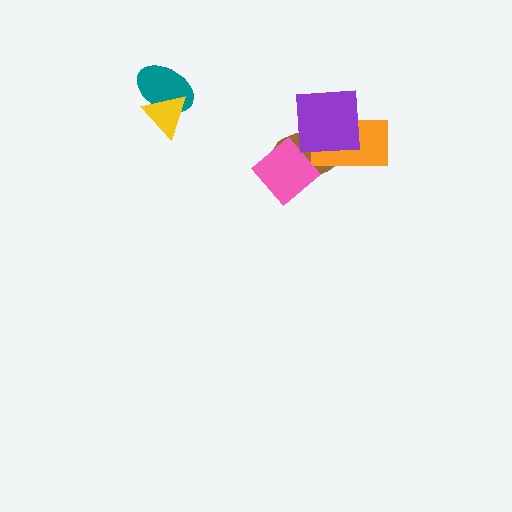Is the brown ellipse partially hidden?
Yes, it is partially covered by another shape.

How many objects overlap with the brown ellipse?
3 objects overlap with the brown ellipse.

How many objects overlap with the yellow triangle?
1 object overlaps with the yellow triangle.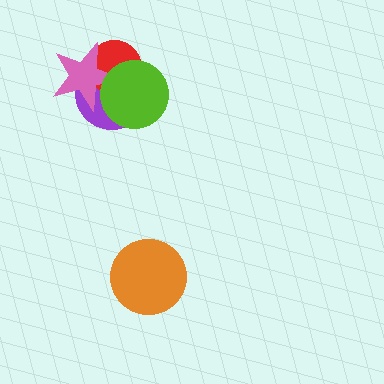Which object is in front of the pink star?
The lime circle is in front of the pink star.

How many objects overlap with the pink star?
3 objects overlap with the pink star.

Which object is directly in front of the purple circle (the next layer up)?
The red circle is directly in front of the purple circle.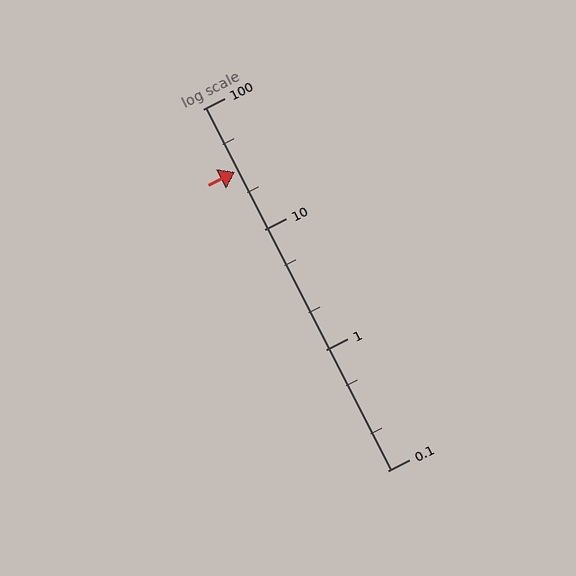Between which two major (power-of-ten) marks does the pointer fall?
The pointer is between 10 and 100.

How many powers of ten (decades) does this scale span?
The scale spans 3 decades, from 0.1 to 100.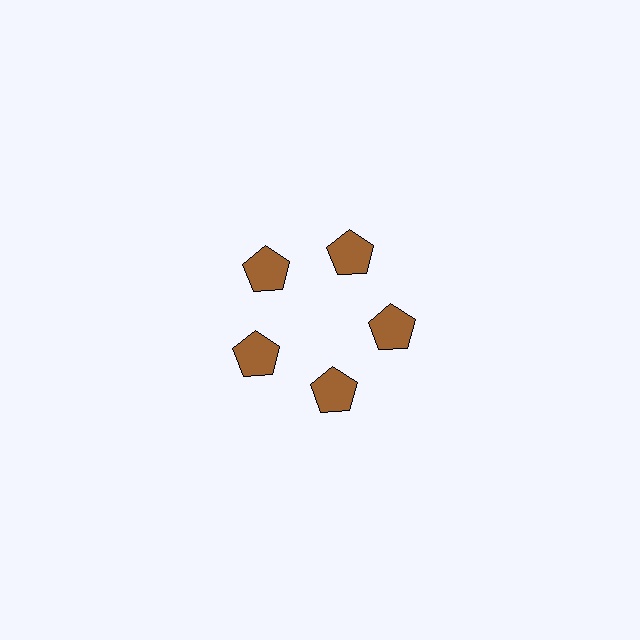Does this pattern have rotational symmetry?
Yes, this pattern has 5-fold rotational symmetry. It looks the same after rotating 72 degrees around the center.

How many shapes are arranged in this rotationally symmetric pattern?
There are 5 shapes, arranged in 5 groups of 1.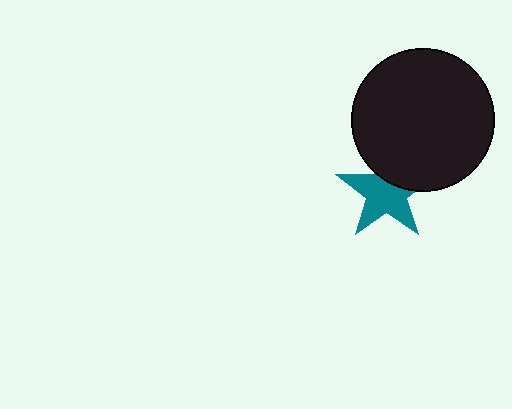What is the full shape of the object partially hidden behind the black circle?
The partially hidden object is a teal star.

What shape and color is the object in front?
The object in front is a black circle.